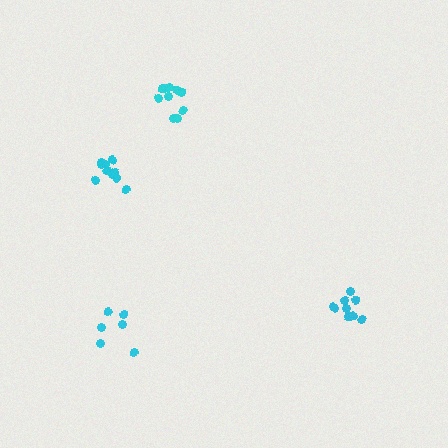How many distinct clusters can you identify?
There are 4 distinct clusters.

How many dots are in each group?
Group 1: 10 dots, Group 2: 10 dots, Group 3: 6 dots, Group 4: 10 dots (36 total).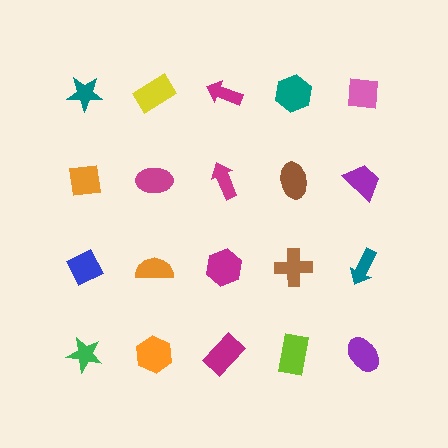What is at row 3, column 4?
A brown cross.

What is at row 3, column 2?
An orange semicircle.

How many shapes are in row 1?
5 shapes.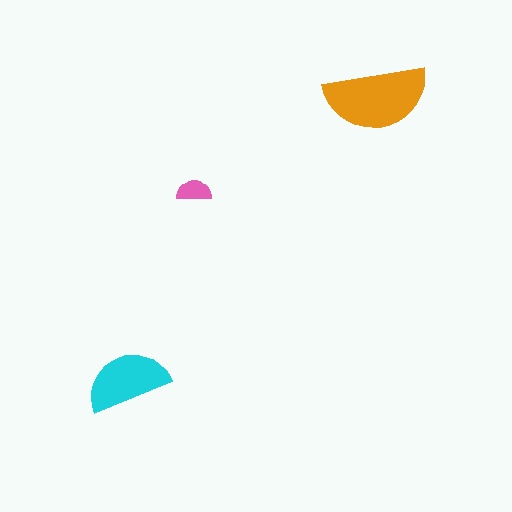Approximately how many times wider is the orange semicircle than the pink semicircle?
About 3 times wider.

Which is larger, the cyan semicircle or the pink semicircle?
The cyan one.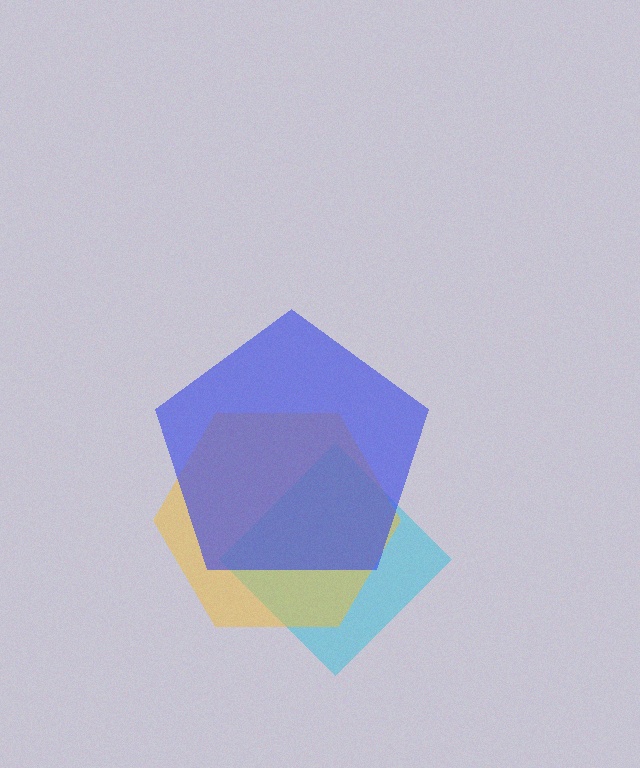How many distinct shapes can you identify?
There are 3 distinct shapes: a cyan diamond, a yellow hexagon, a blue pentagon.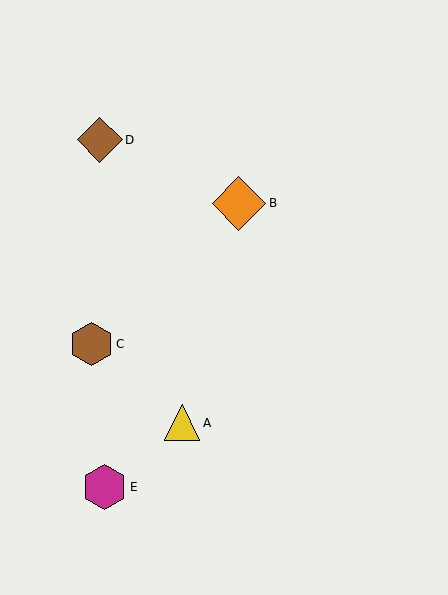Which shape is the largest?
The orange diamond (labeled B) is the largest.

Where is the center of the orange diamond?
The center of the orange diamond is at (239, 203).